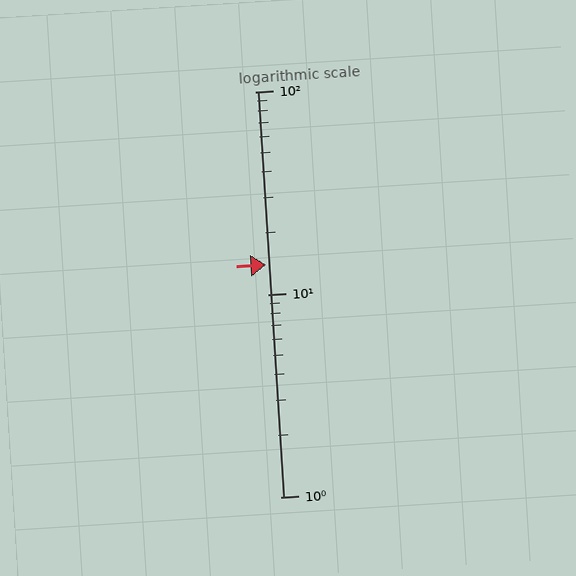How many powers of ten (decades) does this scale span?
The scale spans 2 decades, from 1 to 100.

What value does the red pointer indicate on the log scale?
The pointer indicates approximately 14.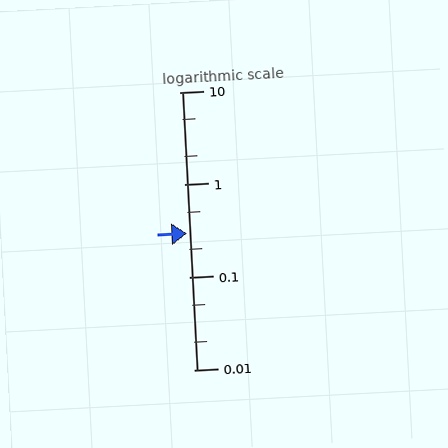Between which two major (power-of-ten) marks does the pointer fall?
The pointer is between 0.1 and 1.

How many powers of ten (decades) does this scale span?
The scale spans 3 decades, from 0.01 to 10.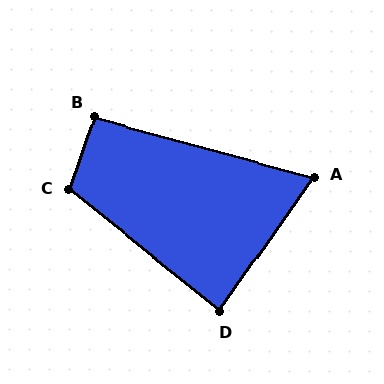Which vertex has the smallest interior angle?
A, at approximately 70 degrees.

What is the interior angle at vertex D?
Approximately 86 degrees (approximately right).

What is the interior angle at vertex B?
Approximately 94 degrees (approximately right).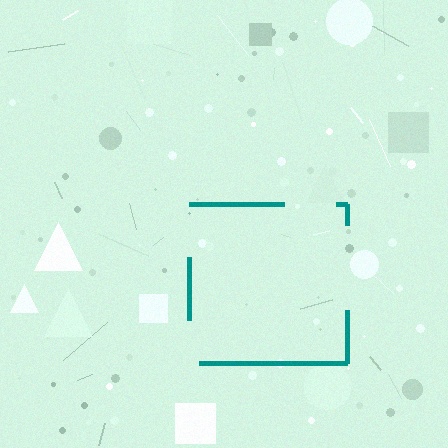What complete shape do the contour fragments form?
The contour fragments form a square.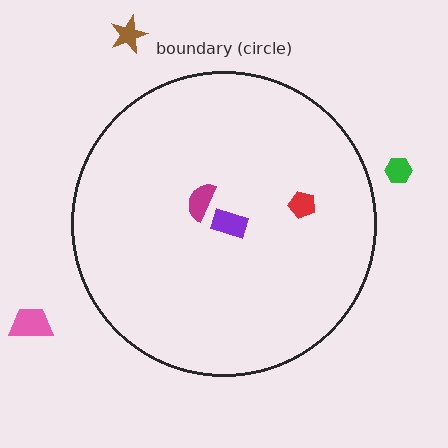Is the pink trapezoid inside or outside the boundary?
Outside.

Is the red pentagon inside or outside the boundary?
Inside.